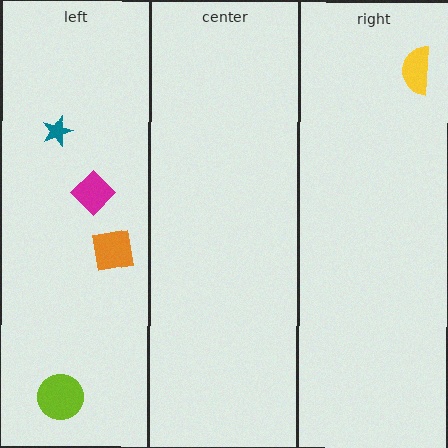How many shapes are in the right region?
1.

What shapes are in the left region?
The teal star, the orange square, the lime circle, the magenta diamond.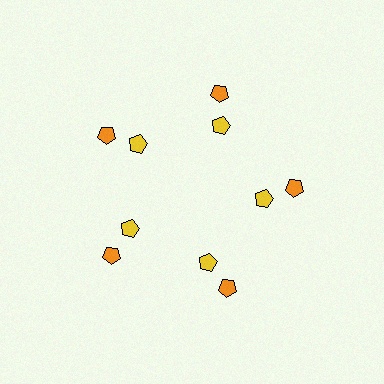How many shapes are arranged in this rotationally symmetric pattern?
There are 10 shapes, arranged in 5 groups of 2.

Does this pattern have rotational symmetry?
Yes, this pattern has 5-fold rotational symmetry. It looks the same after rotating 72 degrees around the center.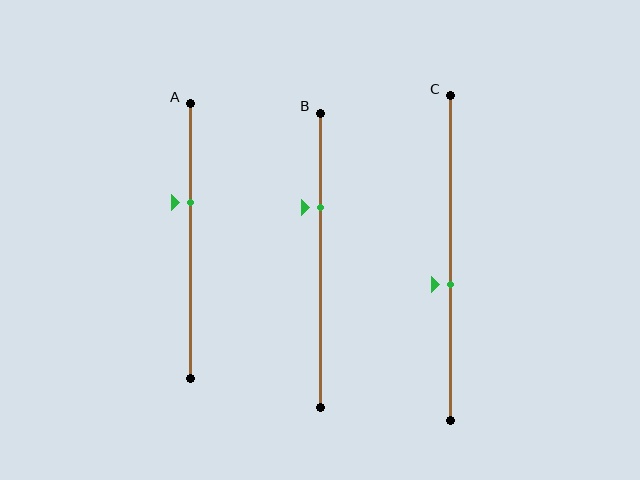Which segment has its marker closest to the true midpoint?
Segment C has its marker closest to the true midpoint.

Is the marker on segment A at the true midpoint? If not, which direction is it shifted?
No, the marker on segment A is shifted upward by about 14% of the segment length.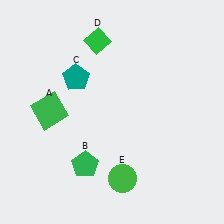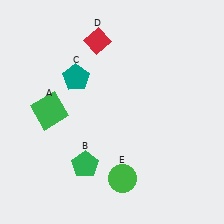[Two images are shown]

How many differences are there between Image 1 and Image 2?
There is 1 difference between the two images.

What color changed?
The diamond (D) changed from green in Image 1 to red in Image 2.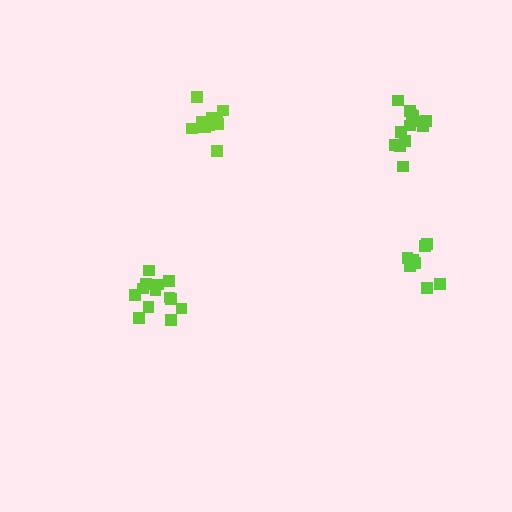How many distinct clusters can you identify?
There are 4 distinct clusters.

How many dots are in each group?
Group 1: 8 dots, Group 2: 11 dots, Group 3: 13 dots, Group 4: 13 dots (45 total).